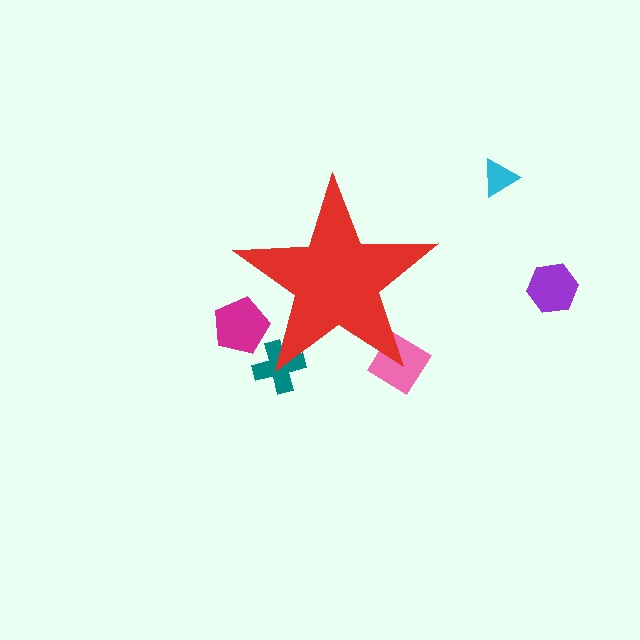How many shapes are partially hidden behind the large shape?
3 shapes are partially hidden.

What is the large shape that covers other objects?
A red star.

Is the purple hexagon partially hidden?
No, the purple hexagon is fully visible.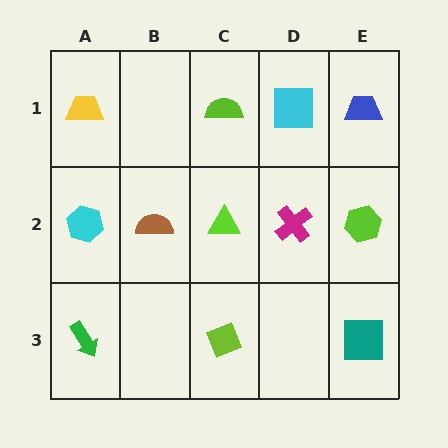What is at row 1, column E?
A blue trapezoid.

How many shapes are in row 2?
5 shapes.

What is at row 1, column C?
A lime semicircle.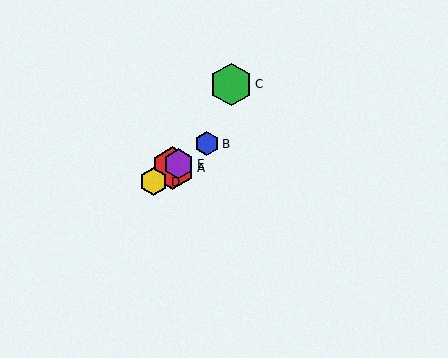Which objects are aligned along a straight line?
Objects A, B, D, E are aligned along a straight line.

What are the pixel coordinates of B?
Object B is at (207, 144).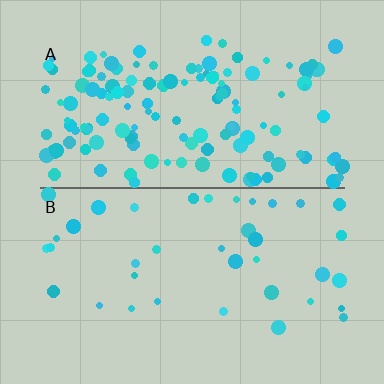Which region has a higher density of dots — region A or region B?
A (the top).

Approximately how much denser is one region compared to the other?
Approximately 3.6× — region A over region B.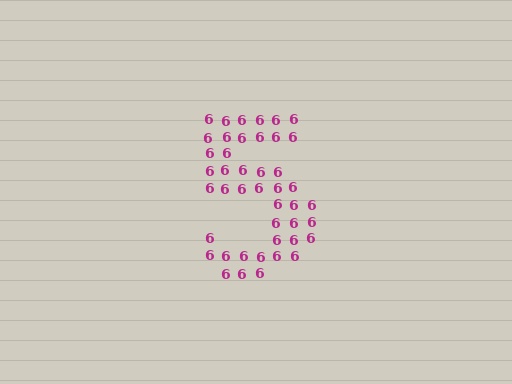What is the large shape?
The large shape is the digit 5.